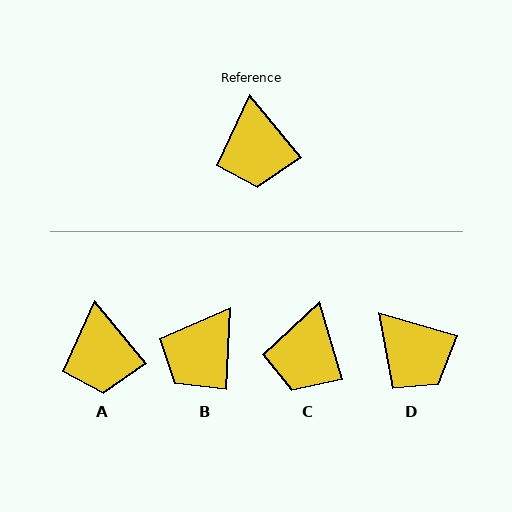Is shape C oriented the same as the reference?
No, it is off by about 22 degrees.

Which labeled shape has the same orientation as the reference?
A.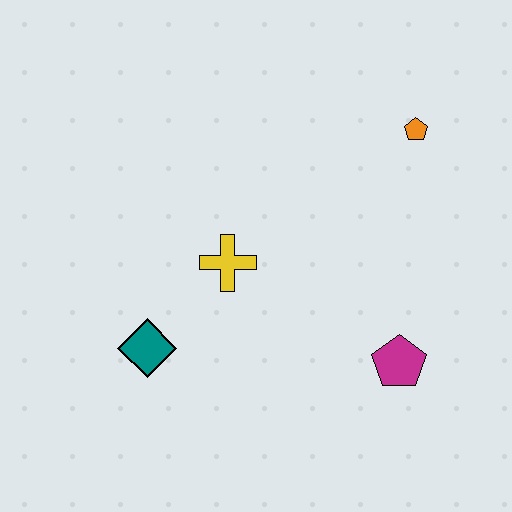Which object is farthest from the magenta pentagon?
The teal diamond is farthest from the magenta pentagon.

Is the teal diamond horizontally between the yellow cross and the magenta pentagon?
No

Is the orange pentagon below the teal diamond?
No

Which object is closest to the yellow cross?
The teal diamond is closest to the yellow cross.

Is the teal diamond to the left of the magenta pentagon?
Yes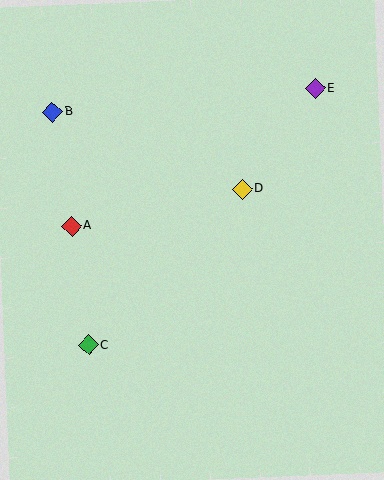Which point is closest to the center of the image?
Point D at (242, 189) is closest to the center.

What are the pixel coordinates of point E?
Point E is at (315, 88).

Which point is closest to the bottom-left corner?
Point C is closest to the bottom-left corner.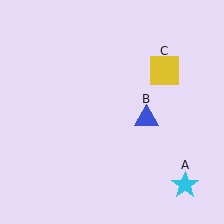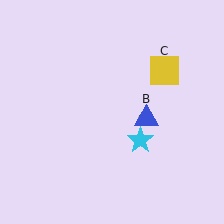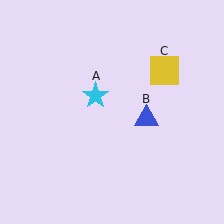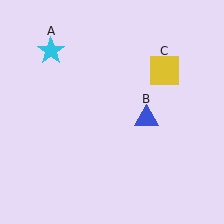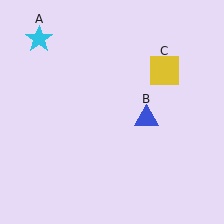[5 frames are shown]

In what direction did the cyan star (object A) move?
The cyan star (object A) moved up and to the left.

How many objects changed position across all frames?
1 object changed position: cyan star (object A).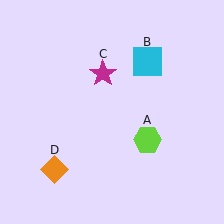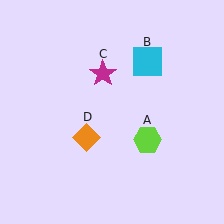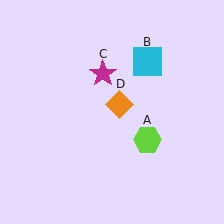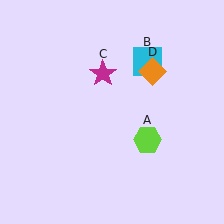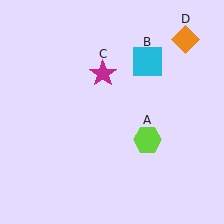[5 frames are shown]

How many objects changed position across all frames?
1 object changed position: orange diamond (object D).